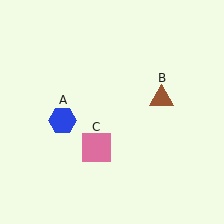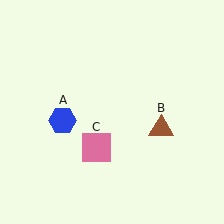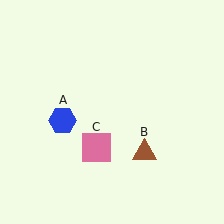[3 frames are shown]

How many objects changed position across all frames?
1 object changed position: brown triangle (object B).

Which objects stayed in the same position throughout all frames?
Blue hexagon (object A) and pink square (object C) remained stationary.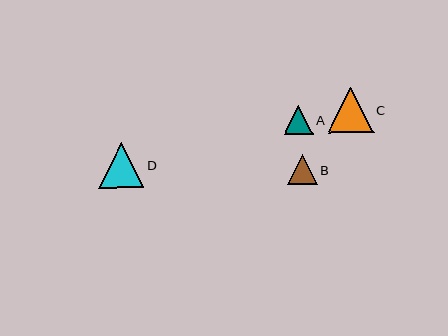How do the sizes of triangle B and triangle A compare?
Triangle B and triangle A are approximately the same size.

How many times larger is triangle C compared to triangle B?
Triangle C is approximately 1.5 times the size of triangle B.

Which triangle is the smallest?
Triangle A is the smallest with a size of approximately 30 pixels.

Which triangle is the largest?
Triangle C is the largest with a size of approximately 45 pixels.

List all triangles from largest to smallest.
From largest to smallest: C, D, B, A.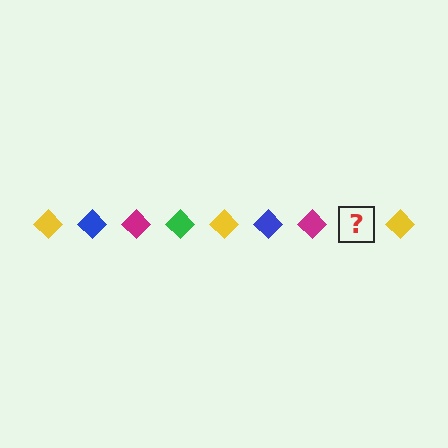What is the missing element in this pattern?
The missing element is a green diamond.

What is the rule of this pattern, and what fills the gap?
The rule is that the pattern cycles through yellow, blue, magenta, green diamonds. The gap should be filled with a green diamond.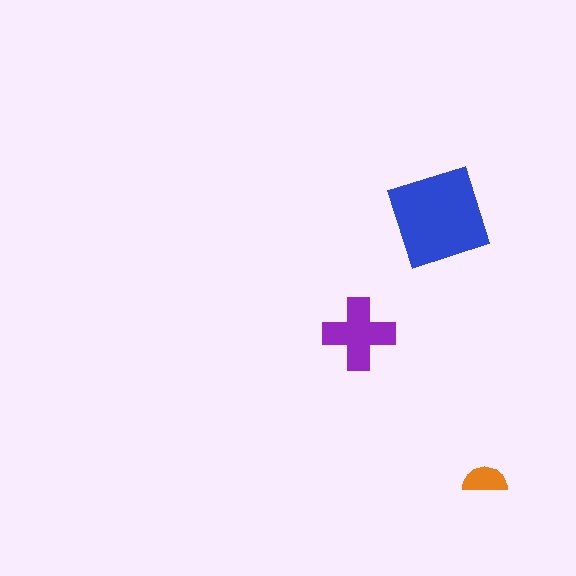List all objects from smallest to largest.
The orange semicircle, the purple cross, the blue diamond.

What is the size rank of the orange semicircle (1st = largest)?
3rd.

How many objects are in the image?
There are 3 objects in the image.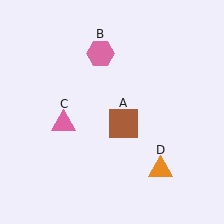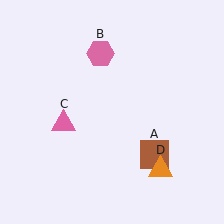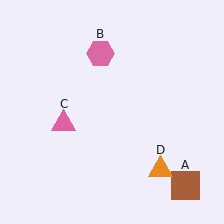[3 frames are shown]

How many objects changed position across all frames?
1 object changed position: brown square (object A).